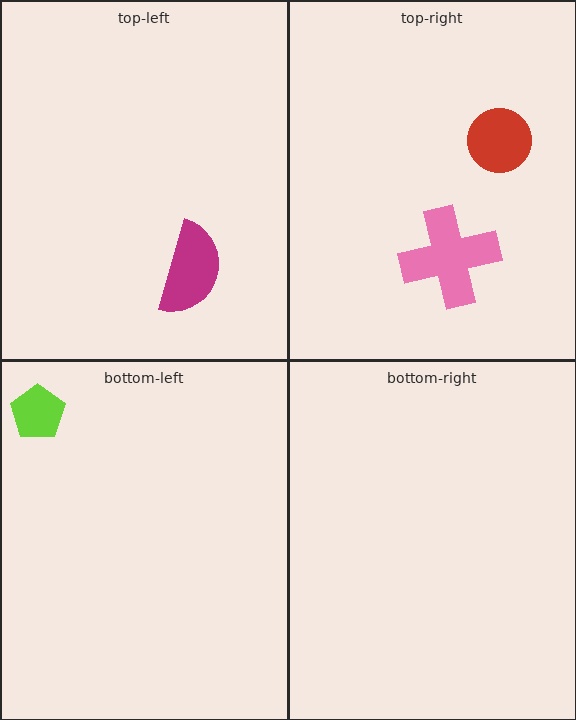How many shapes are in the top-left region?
1.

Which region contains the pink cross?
The top-right region.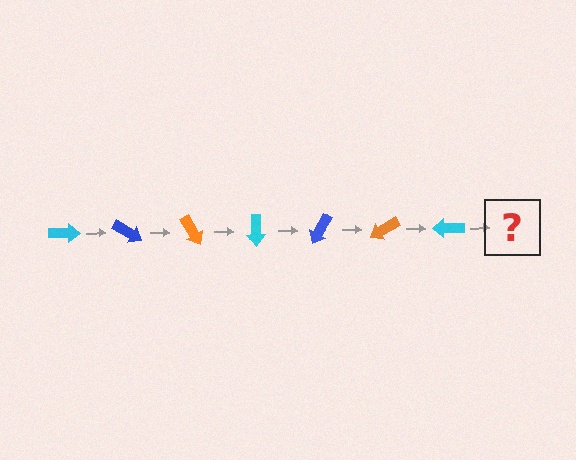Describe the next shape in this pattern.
It should be a blue arrow, rotated 210 degrees from the start.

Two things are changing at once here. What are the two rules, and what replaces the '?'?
The two rules are that it rotates 30 degrees each step and the color cycles through cyan, blue, and orange. The '?' should be a blue arrow, rotated 210 degrees from the start.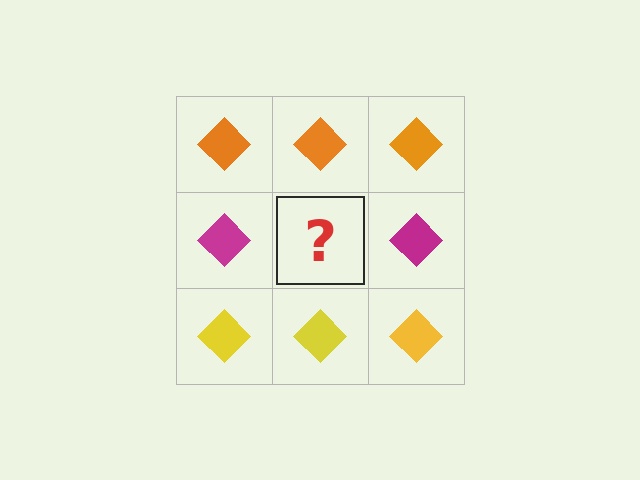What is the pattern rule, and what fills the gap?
The rule is that each row has a consistent color. The gap should be filled with a magenta diamond.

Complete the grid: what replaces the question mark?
The question mark should be replaced with a magenta diamond.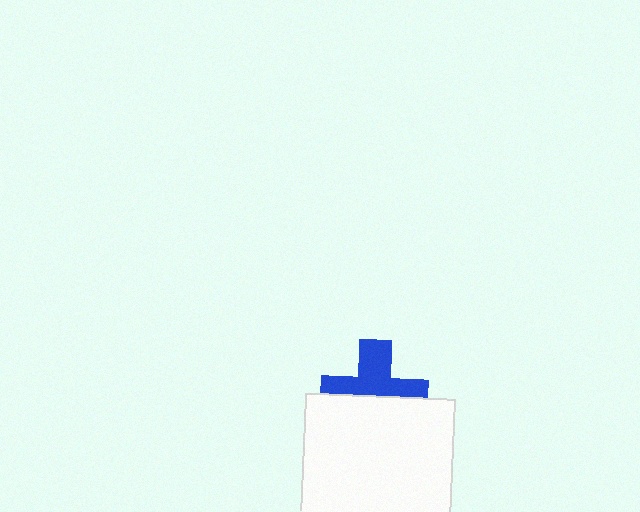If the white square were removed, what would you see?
You would see the complete blue cross.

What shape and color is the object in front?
The object in front is a white square.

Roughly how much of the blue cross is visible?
About half of it is visible (roughly 54%).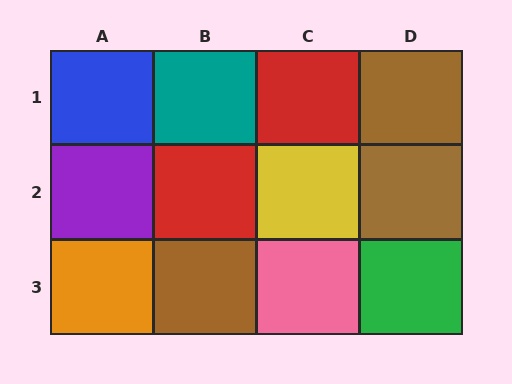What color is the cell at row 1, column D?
Brown.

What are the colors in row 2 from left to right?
Purple, red, yellow, brown.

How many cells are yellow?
1 cell is yellow.